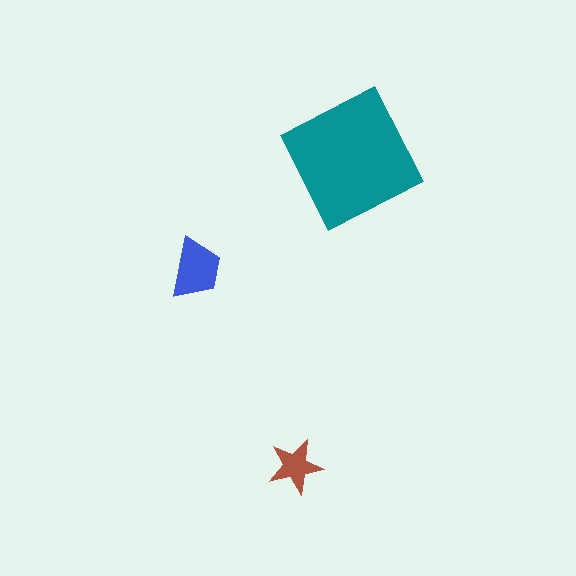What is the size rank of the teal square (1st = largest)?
1st.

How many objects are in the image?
There are 3 objects in the image.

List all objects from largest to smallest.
The teal square, the blue trapezoid, the brown star.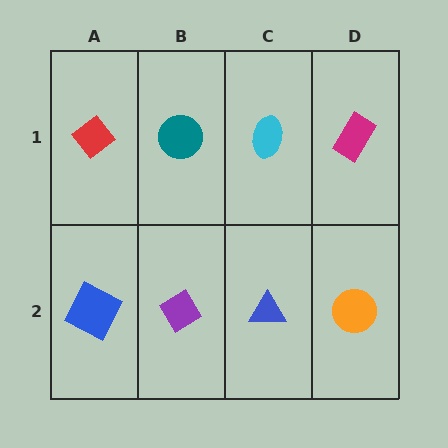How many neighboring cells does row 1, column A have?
2.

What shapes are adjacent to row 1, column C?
A blue triangle (row 2, column C), a teal circle (row 1, column B), a magenta rectangle (row 1, column D).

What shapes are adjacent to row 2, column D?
A magenta rectangle (row 1, column D), a blue triangle (row 2, column C).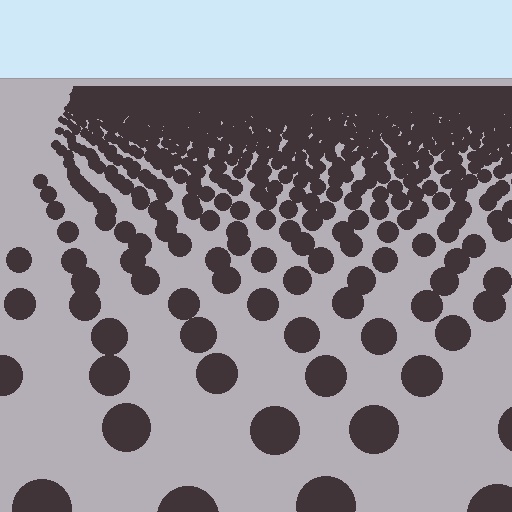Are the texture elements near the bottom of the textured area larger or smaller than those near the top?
Larger. Near the bottom, elements are closer to the viewer and appear at a bigger on-screen size.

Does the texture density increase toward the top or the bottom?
Density increases toward the top.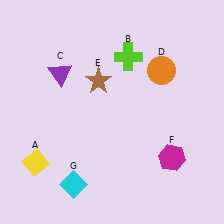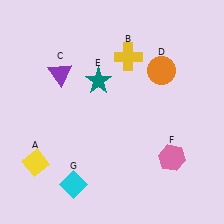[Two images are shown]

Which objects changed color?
B changed from lime to yellow. E changed from brown to teal. F changed from magenta to pink.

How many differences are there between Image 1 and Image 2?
There are 3 differences between the two images.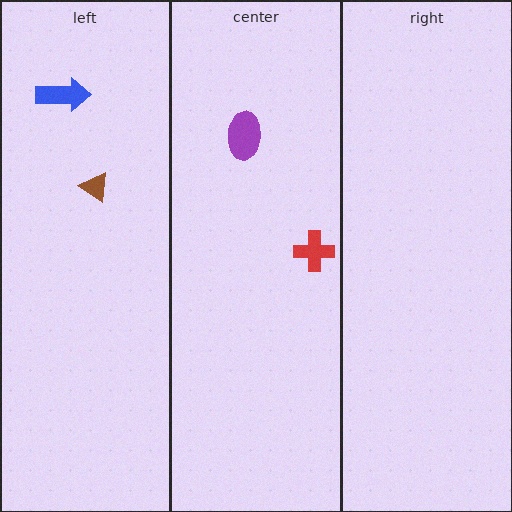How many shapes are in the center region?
2.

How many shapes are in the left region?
2.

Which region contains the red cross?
The center region.